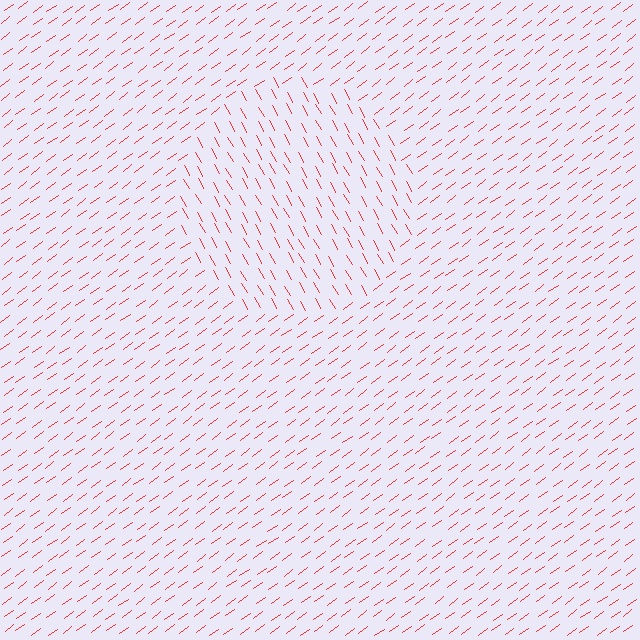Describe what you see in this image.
The image is filled with small red line segments. A circle region in the image has lines oriented differently from the surrounding lines, creating a visible texture boundary.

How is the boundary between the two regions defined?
The boundary is defined purely by a change in line orientation (approximately 83 degrees difference). All lines are the same color and thickness.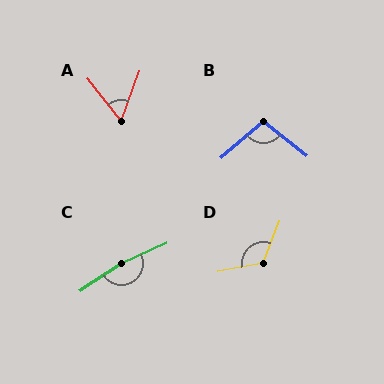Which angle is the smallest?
A, at approximately 58 degrees.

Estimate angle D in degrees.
Approximately 121 degrees.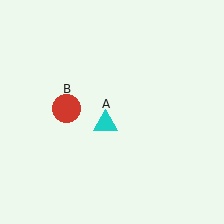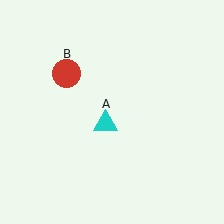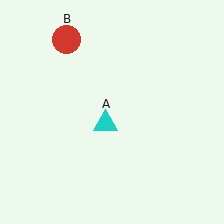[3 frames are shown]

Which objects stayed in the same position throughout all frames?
Cyan triangle (object A) remained stationary.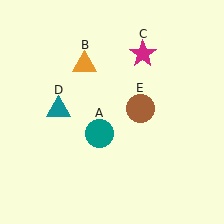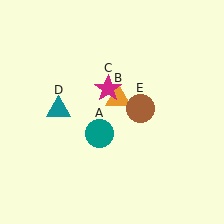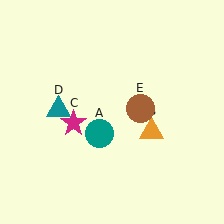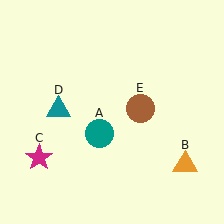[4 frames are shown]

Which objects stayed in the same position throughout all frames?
Teal circle (object A) and teal triangle (object D) and brown circle (object E) remained stationary.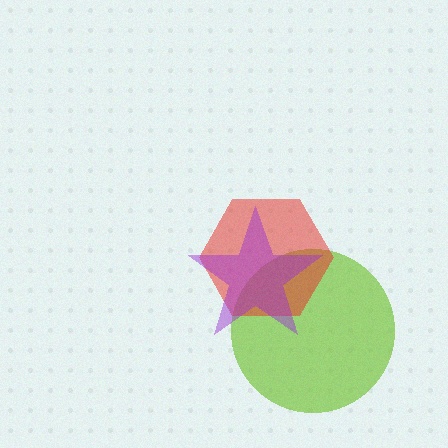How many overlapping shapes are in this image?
There are 3 overlapping shapes in the image.